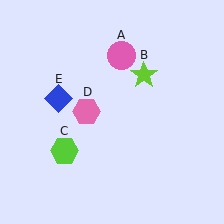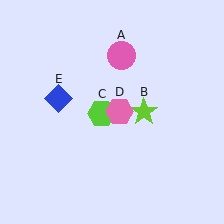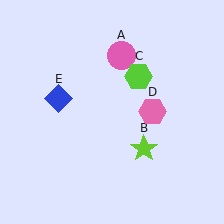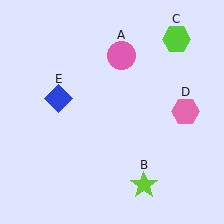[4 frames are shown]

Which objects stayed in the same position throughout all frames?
Pink circle (object A) and blue diamond (object E) remained stationary.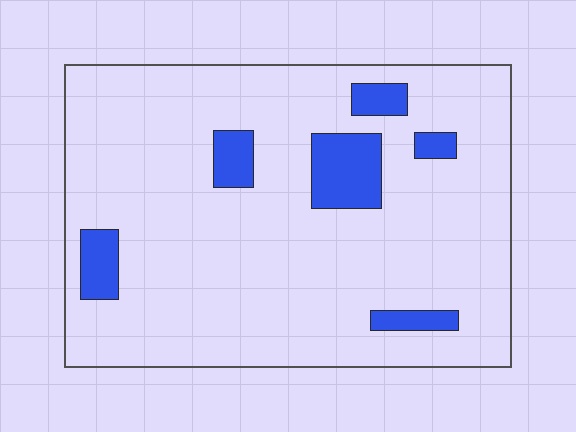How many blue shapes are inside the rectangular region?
6.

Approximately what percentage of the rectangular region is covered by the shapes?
Approximately 10%.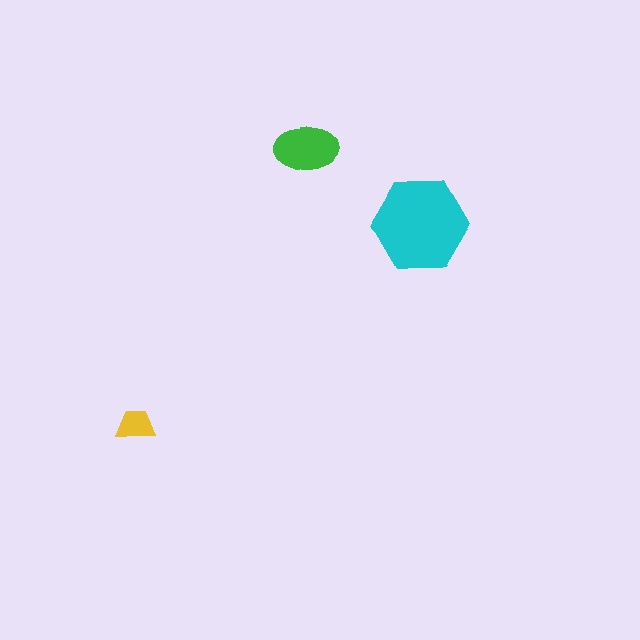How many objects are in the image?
There are 3 objects in the image.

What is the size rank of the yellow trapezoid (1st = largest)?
3rd.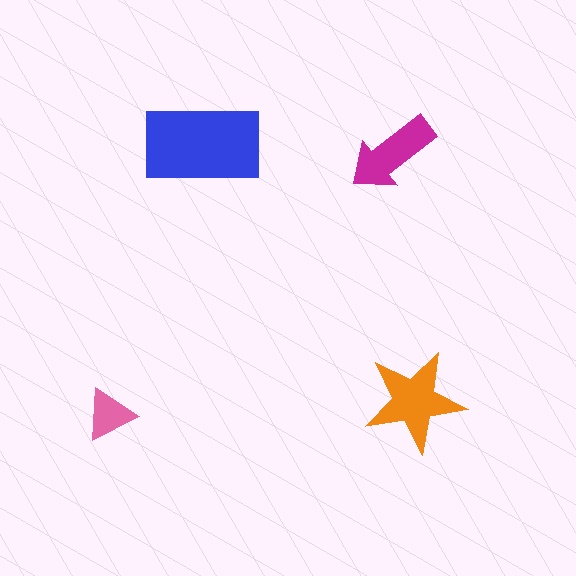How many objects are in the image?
There are 4 objects in the image.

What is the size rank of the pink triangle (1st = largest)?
4th.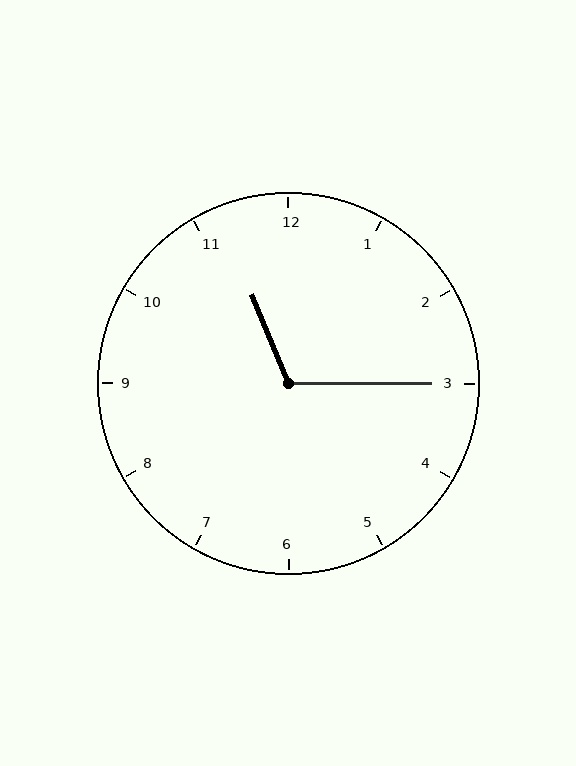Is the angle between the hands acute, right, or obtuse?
It is obtuse.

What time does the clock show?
11:15.